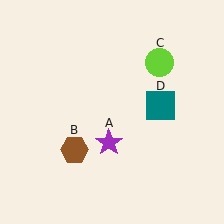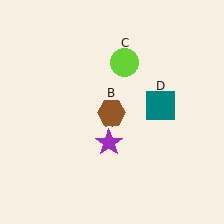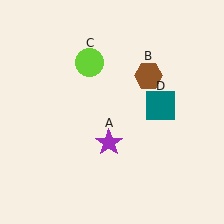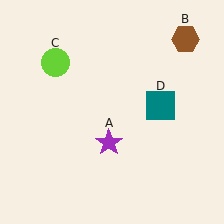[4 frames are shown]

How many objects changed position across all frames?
2 objects changed position: brown hexagon (object B), lime circle (object C).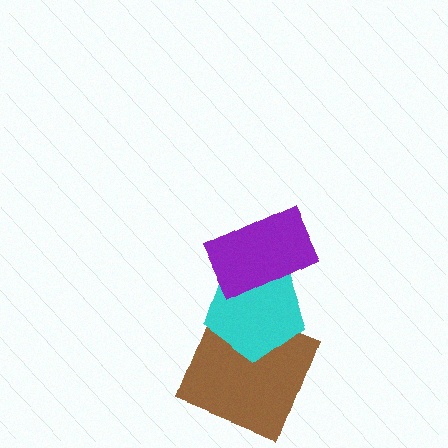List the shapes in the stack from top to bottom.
From top to bottom: the purple rectangle, the cyan pentagon, the brown square.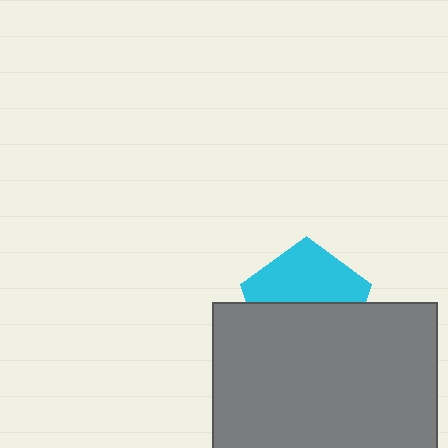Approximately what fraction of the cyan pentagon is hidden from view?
Roughly 53% of the cyan pentagon is hidden behind the gray rectangle.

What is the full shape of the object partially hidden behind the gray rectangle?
The partially hidden object is a cyan pentagon.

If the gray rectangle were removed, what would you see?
You would see the complete cyan pentagon.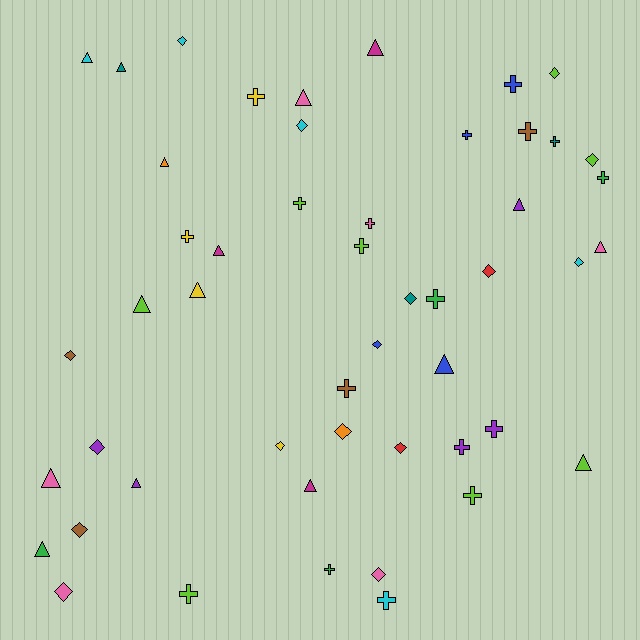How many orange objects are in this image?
There are 2 orange objects.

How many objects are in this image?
There are 50 objects.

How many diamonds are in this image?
There are 16 diamonds.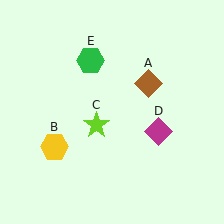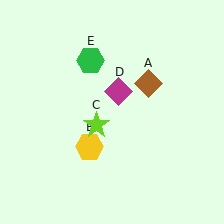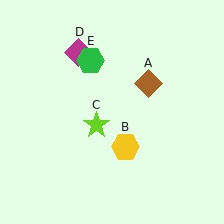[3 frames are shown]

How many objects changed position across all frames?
2 objects changed position: yellow hexagon (object B), magenta diamond (object D).